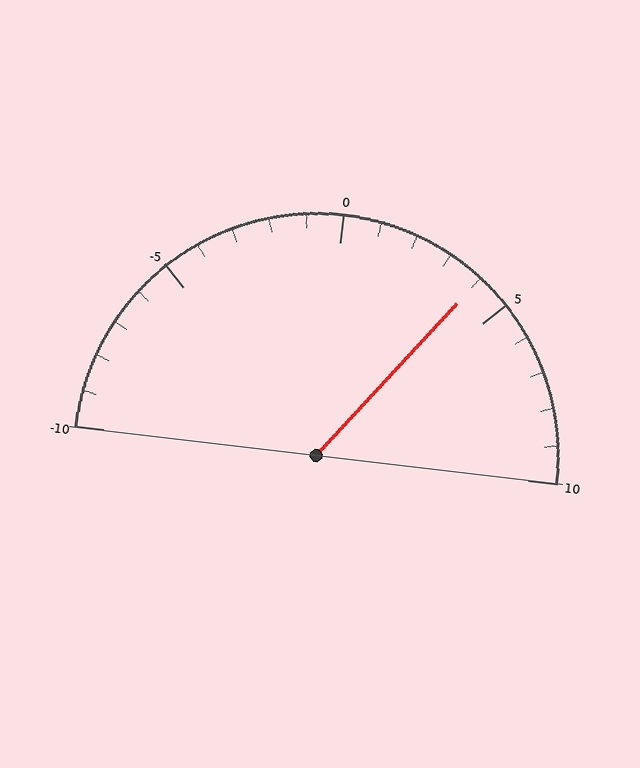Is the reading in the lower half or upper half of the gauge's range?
The reading is in the upper half of the range (-10 to 10).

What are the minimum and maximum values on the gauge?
The gauge ranges from -10 to 10.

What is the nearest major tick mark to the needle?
The nearest major tick mark is 5.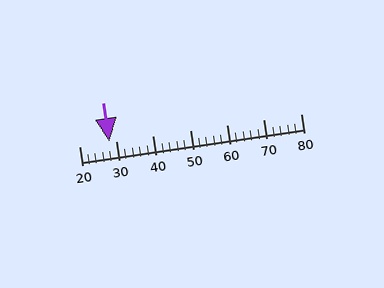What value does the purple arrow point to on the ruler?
The purple arrow points to approximately 28.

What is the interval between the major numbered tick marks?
The major tick marks are spaced 10 units apart.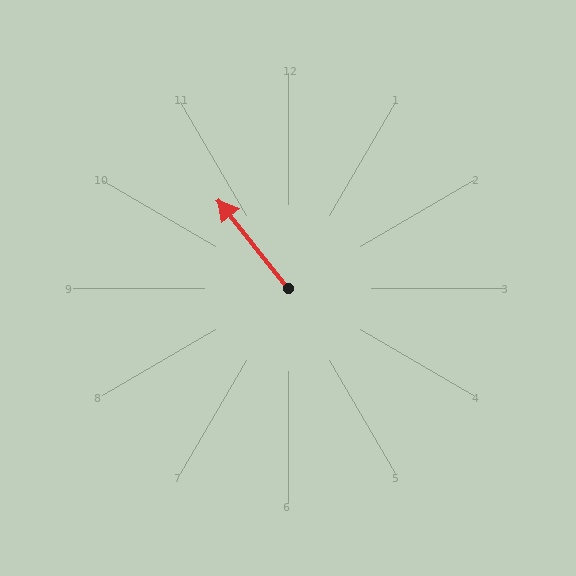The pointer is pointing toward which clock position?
Roughly 11 o'clock.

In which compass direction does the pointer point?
Northwest.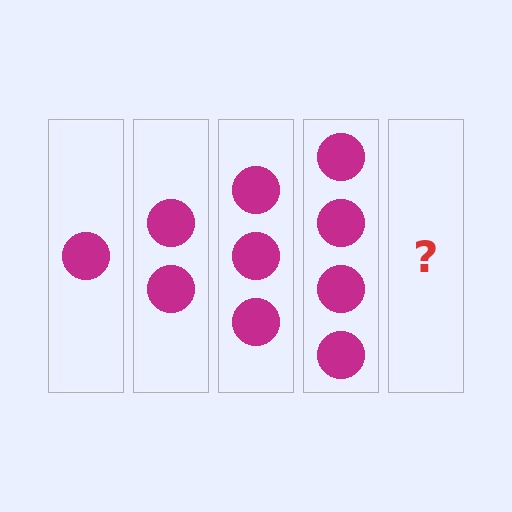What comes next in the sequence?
The next element should be 5 circles.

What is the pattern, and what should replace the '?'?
The pattern is that each step adds one more circle. The '?' should be 5 circles.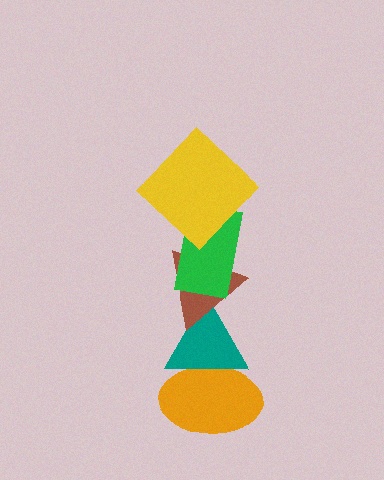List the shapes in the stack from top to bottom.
From top to bottom: the yellow diamond, the green rectangle, the brown triangle, the teal triangle, the orange ellipse.